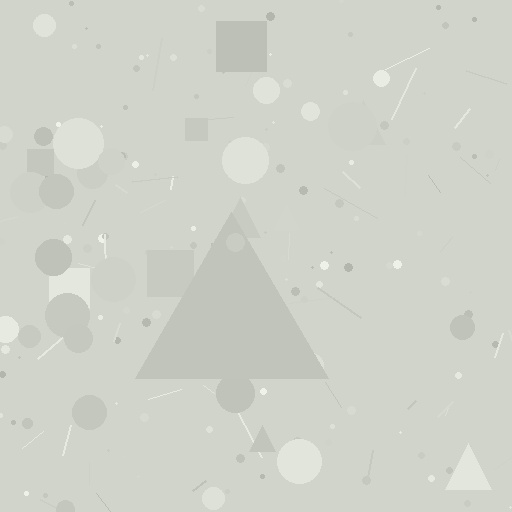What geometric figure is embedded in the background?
A triangle is embedded in the background.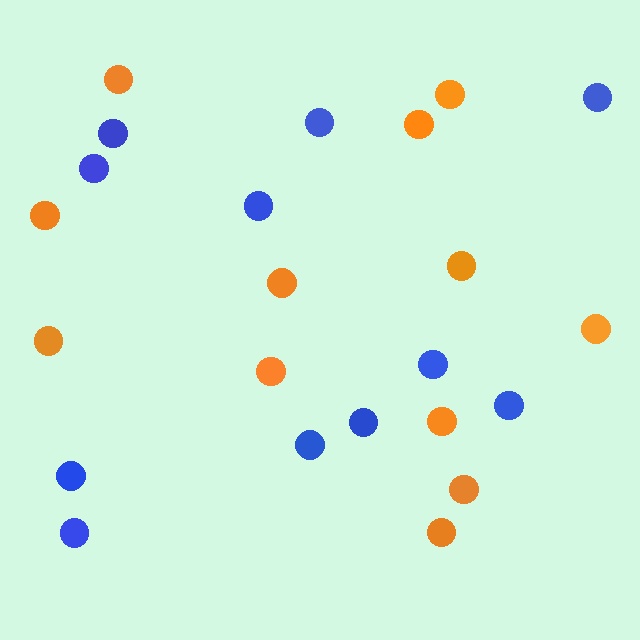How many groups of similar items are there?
There are 2 groups: one group of orange circles (12) and one group of blue circles (11).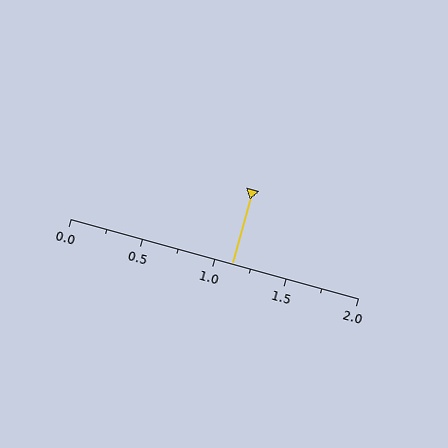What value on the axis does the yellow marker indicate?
The marker indicates approximately 1.12.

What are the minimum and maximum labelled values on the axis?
The axis runs from 0.0 to 2.0.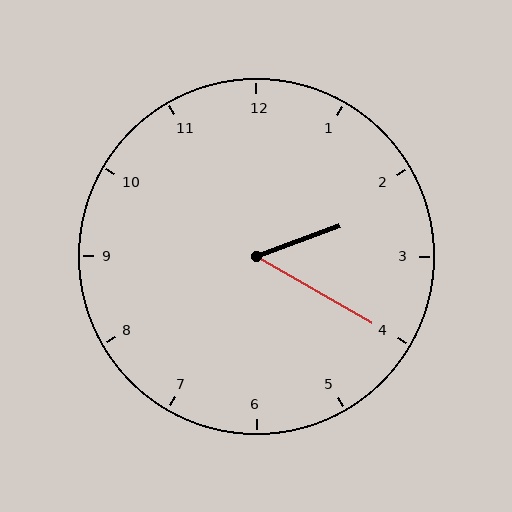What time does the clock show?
2:20.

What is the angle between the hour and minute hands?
Approximately 50 degrees.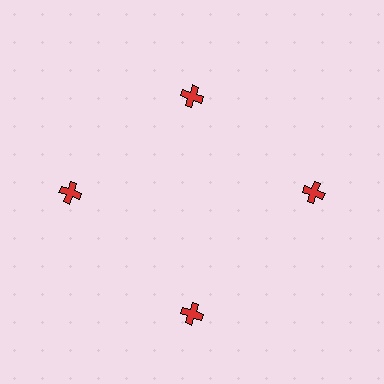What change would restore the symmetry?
The symmetry would be restored by moving it outward, back onto the ring so that all 4 crosses sit at equal angles and equal distance from the center.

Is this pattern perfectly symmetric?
No. The 4 red crosses are arranged in a ring, but one element near the 12 o'clock position is pulled inward toward the center, breaking the 4-fold rotational symmetry.